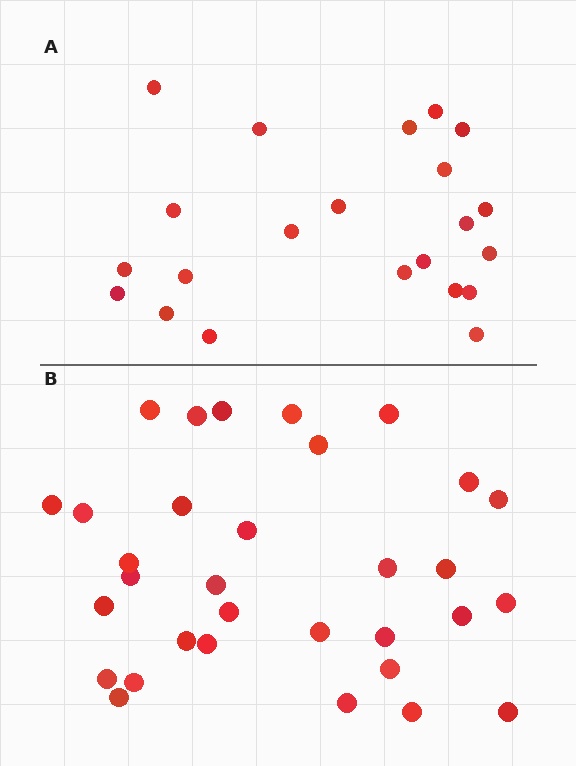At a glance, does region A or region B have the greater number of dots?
Region B (the bottom region) has more dots.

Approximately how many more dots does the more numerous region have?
Region B has roughly 10 or so more dots than region A.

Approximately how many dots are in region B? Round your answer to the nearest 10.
About 30 dots. (The exact count is 32, which rounds to 30.)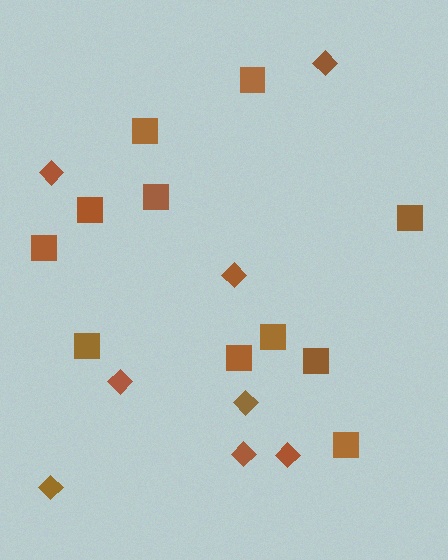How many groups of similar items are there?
There are 2 groups: one group of diamonds (8) and one group of squares (11).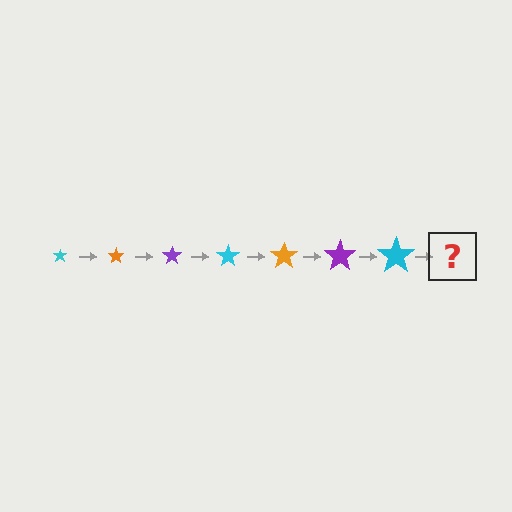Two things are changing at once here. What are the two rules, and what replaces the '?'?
The two rules are that the star grows larger each step and the color cycles through cyan, orange, and purple. The '?' should be an orange star, larger than the previous one.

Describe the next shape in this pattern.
It should be an orange star, larger than the previous one.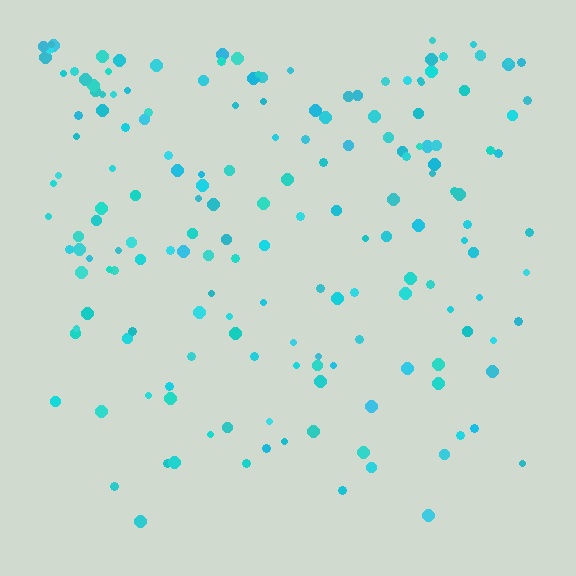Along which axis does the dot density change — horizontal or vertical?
Vertical.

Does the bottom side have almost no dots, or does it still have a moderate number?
Still a moderate number, just noticeably fewer than the top.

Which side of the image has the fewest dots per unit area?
The bottom.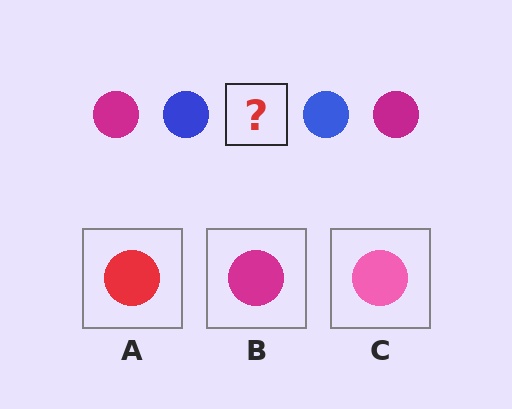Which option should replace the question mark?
Option B.